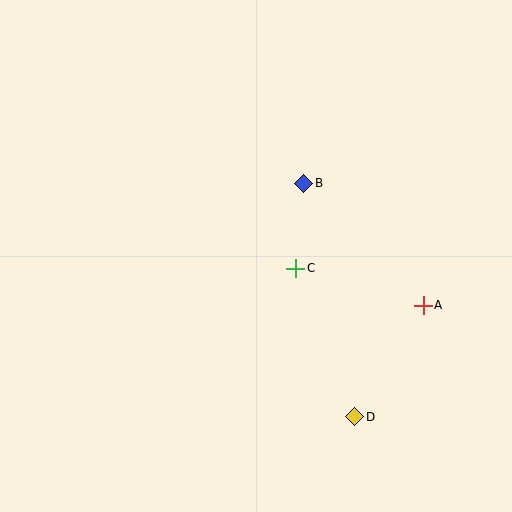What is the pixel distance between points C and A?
The distance between C and A is 133 pixels.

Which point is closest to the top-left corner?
Point B is closest to the top-left corner.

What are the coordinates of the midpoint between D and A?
The midpoint between D and A is at (389, 361).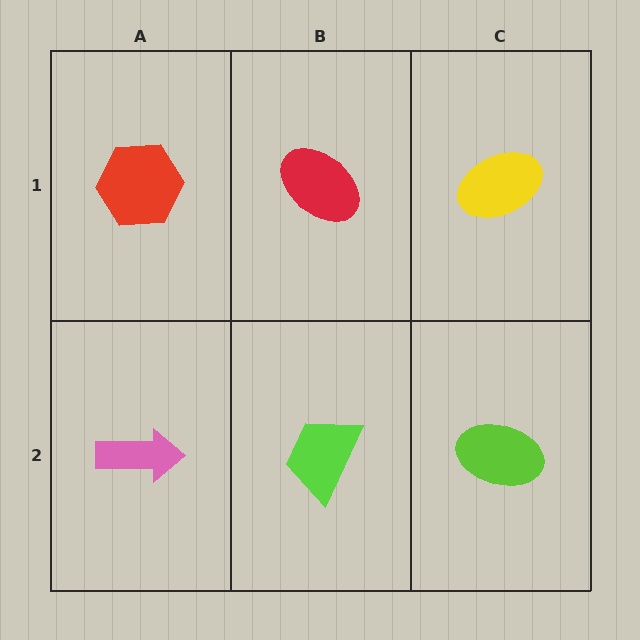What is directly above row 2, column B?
A red ellipse.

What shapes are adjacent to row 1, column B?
A lime trapezoid (row 2, column B), a red hexagon (row 1, column A), a yellow ellipse (row 1, column C).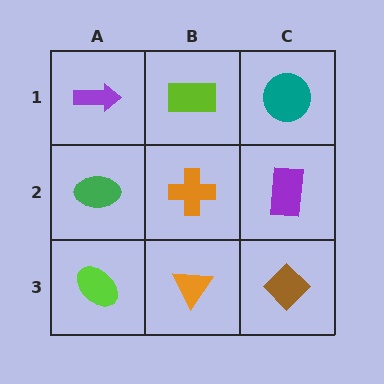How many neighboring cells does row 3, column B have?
3.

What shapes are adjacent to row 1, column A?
A green ellipse (row 2, column A), a lime rectangle (row 1, column B).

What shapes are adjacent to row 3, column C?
A purple rectangle (row 2, column C), an orange triangle (row 3, column B).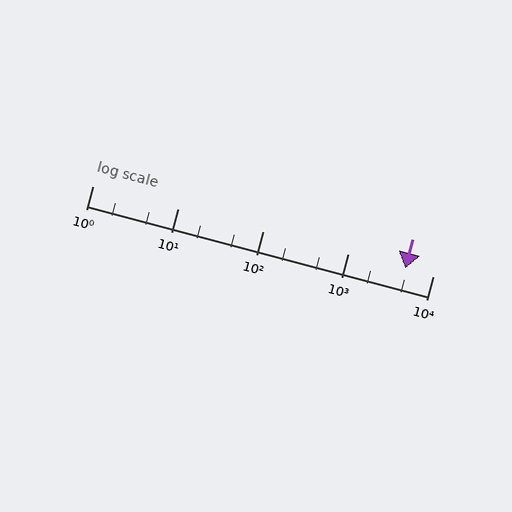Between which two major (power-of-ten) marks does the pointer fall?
The pointer is between 1000 and 10000.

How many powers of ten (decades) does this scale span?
The scale spans 4 decades, from 1 to 10000.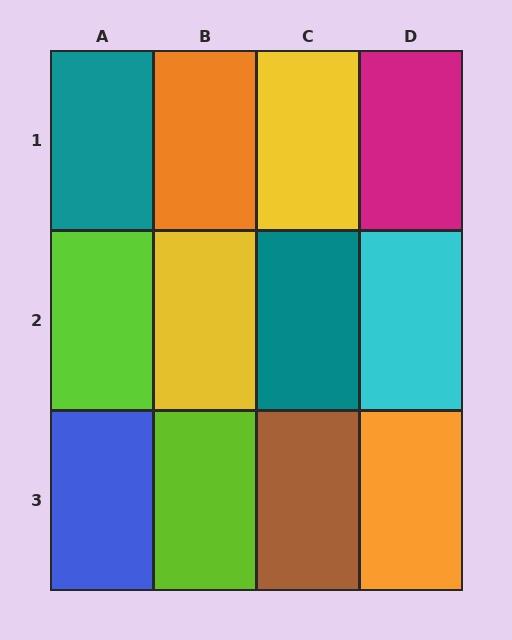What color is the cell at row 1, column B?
Orange.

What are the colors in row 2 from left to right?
Lime, yellow, teal, cyan.